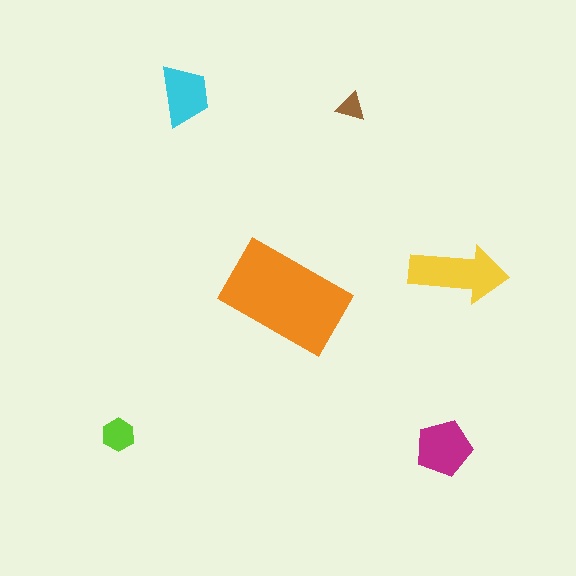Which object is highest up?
The cyan trapezoid is topmost.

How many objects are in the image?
There are 6 objects in the image.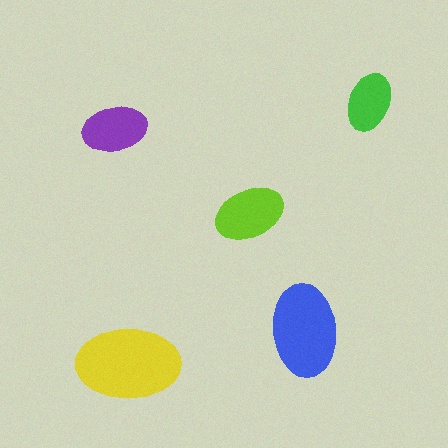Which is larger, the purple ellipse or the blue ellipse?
The blue one.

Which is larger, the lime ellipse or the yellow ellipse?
The yellow one.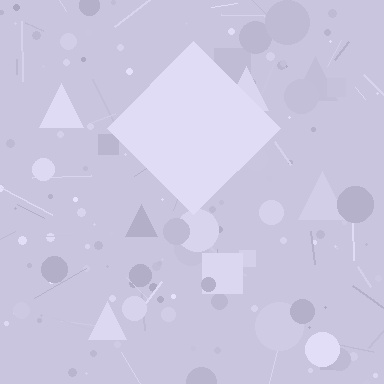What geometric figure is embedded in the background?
A diamond is embedded in the background.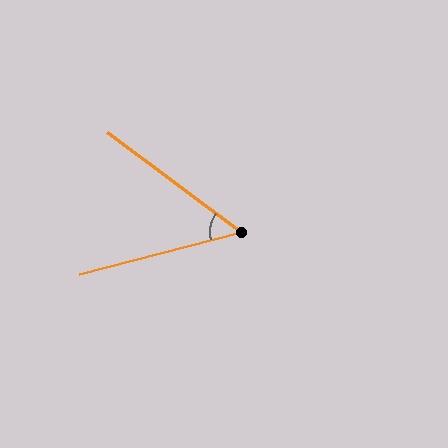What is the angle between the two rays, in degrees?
Approximately 52 degrees.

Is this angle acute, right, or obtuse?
It is acute.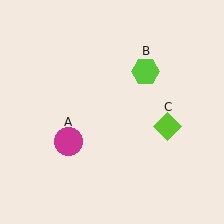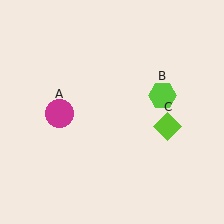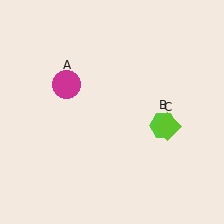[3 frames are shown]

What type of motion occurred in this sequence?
The magenta circle (object A), lime hexagon (object B) rotated clockwise around the center of the scene.